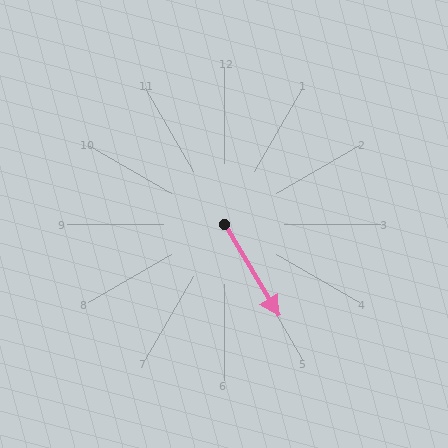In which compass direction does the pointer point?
Southeast.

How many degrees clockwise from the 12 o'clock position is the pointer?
Approximately 149 degrees.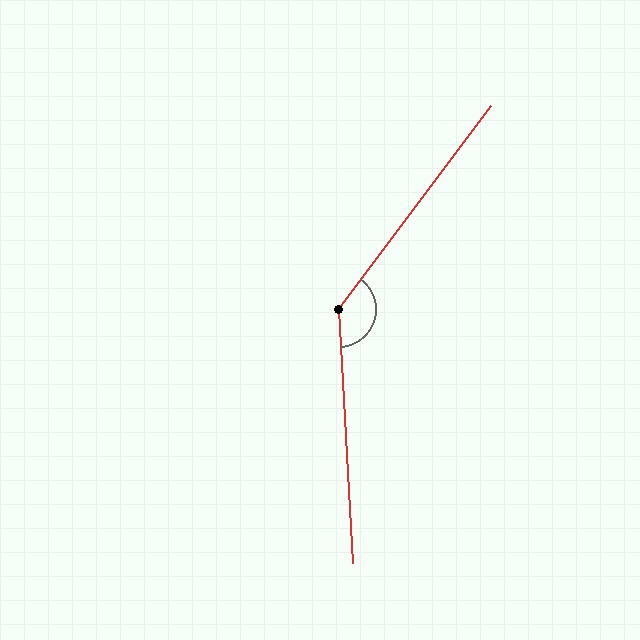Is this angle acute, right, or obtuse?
It is obtuse.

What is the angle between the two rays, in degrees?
Approximately 140 degrees.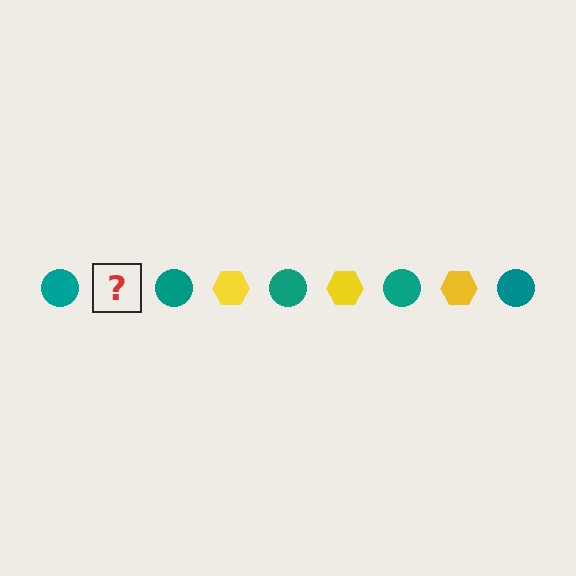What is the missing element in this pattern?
The missing element is a yellow hexagon.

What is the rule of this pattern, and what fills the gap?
The rule is that the pattern alternates between teal circle and yellow hexagon. The gap should be filled with a yellow hexagon.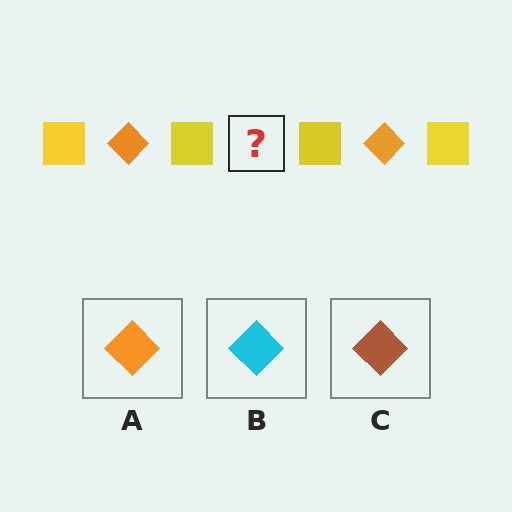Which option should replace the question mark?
Option A.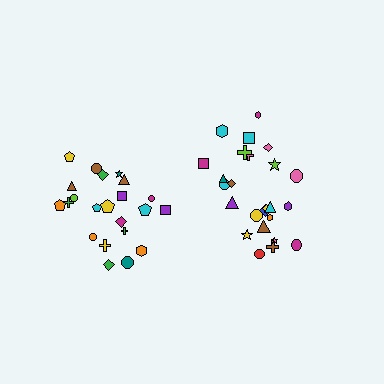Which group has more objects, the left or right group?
The right group.